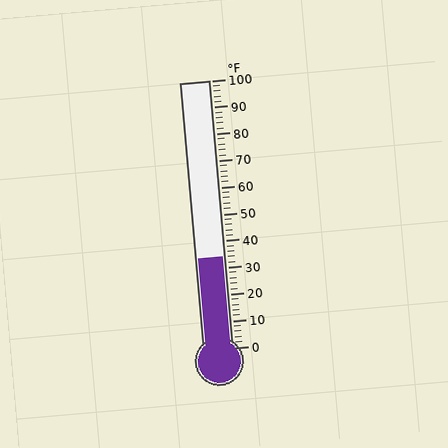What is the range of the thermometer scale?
The thermometer scale ranges from 0°F to 100°F.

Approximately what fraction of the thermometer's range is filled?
The thermometer is filled to approximately 35% of its range.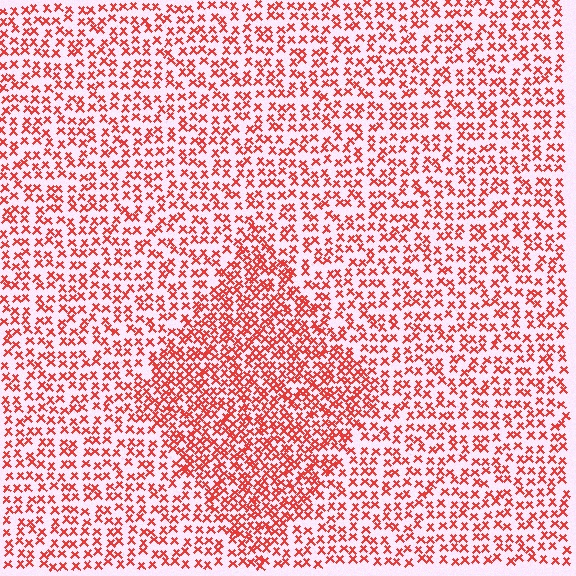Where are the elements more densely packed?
The elements are more densely packed inside the diamond boundary.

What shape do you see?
I see a diamond.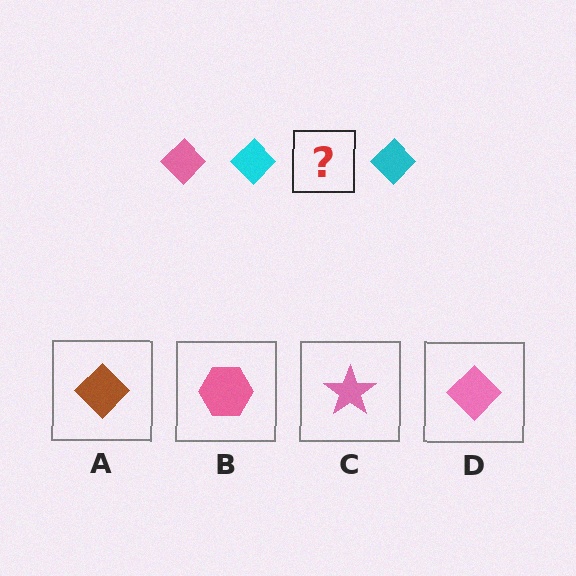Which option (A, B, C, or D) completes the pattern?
D.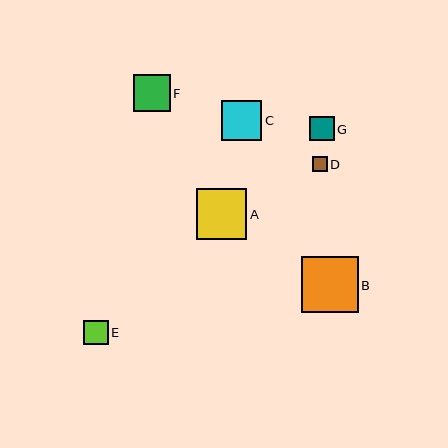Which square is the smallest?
Square D is the smallest with a size of approximately 15 pixels.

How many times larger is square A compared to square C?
Square A is approximately 1.2 times the size of square C.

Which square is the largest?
Square B is the largest with a size of approximately 56 pixels.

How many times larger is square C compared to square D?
Square C is approximately 2.6 times the size of square D.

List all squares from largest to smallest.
From largest to smallest: B, A, C, F, E, G, D.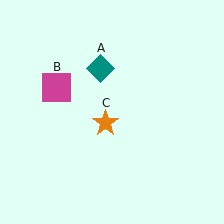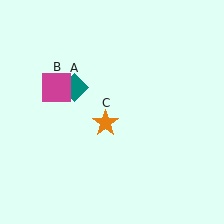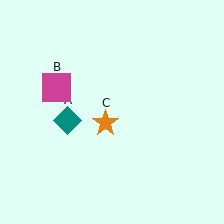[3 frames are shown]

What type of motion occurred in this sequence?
The teal diamond (object A) rotated counterclockwise around the center of the scene.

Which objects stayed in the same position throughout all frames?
Magenta square (object B) and orange star (object C) remained stationary.